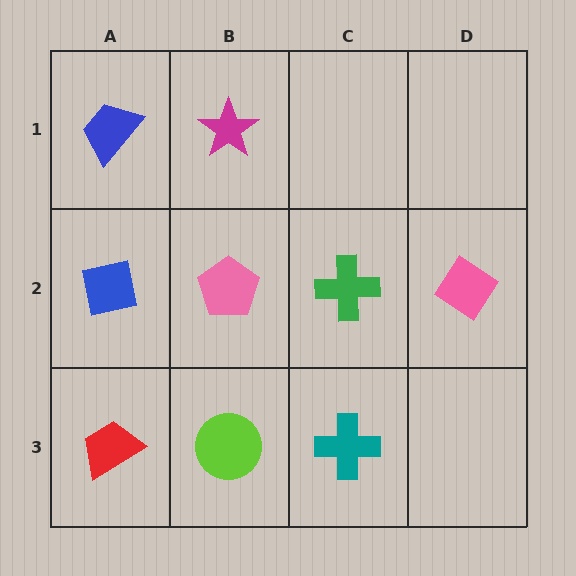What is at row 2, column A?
A blue square.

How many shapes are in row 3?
3 shapes.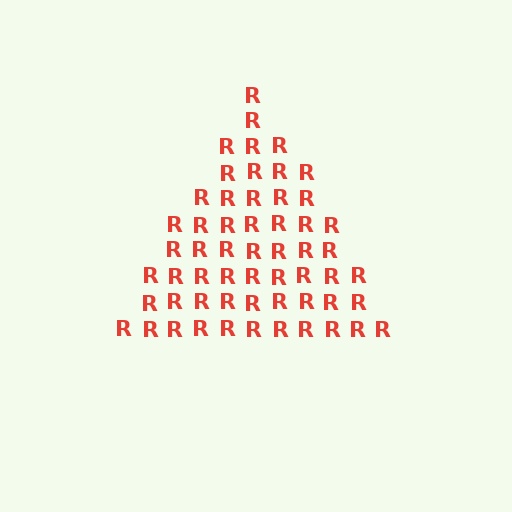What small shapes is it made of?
It is made of small letter R's.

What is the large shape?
The large shape is a triangle.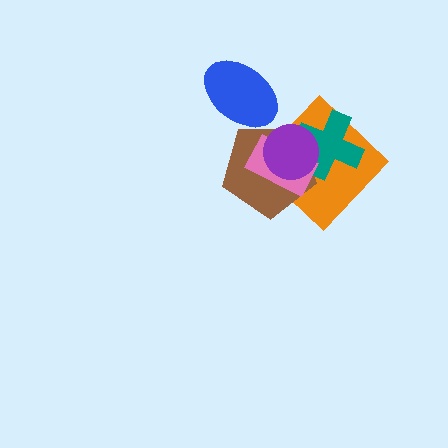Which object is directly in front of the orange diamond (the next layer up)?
The brown pentagon is directly in front of the orange diamond.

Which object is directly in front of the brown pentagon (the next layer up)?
The teal cross is directly in front of the brown pentagon.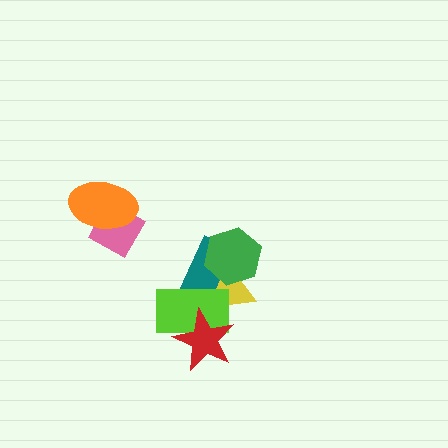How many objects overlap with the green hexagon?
2 objects overlap with the green hexagon.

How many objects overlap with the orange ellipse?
1 object overlaps with the orange ellipse.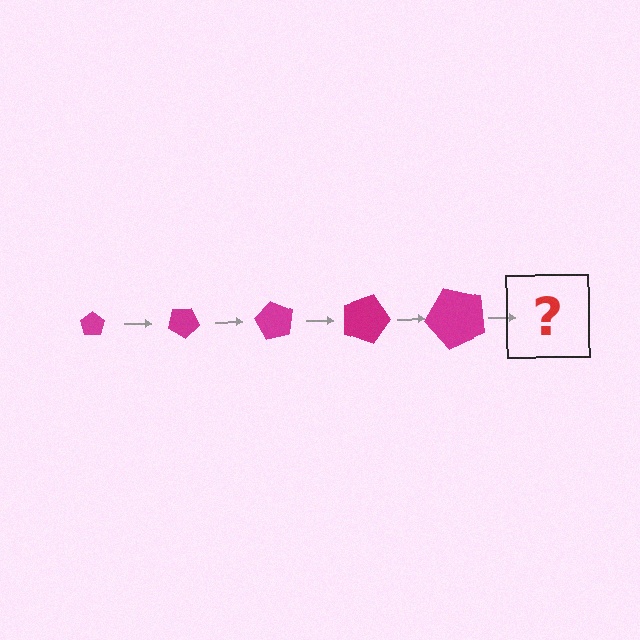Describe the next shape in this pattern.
It should be a pentagon, larger than the previous one and rotated 150 degrees from the start.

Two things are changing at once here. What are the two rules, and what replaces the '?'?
The two rules are that the pentagon grows larger each step and it rotates 30 degrees each step. The '?' should be a pentagon, larger than the previous one and rotated 150 degrees from the start.